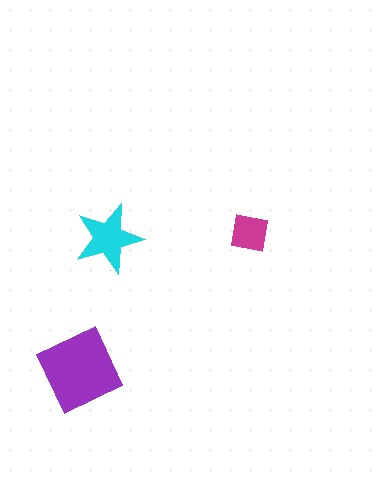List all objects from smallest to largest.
The magenta square, the cyan star, the purple diamond.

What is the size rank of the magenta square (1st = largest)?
3rd.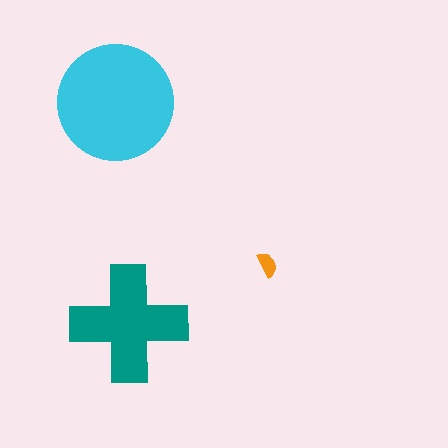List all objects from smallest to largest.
The orange semicircle, the teal cross, the cyan circle.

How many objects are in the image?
There are 3 objects in the image.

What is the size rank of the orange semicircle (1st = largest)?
3rd.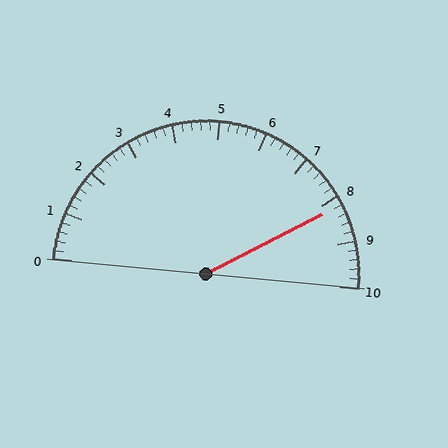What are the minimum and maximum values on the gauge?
The gauge ranges from 0 to 10.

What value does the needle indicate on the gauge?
The needle indicates approximately 8.2.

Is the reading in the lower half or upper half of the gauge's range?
The reading is in the upper half of the range (0 to 10).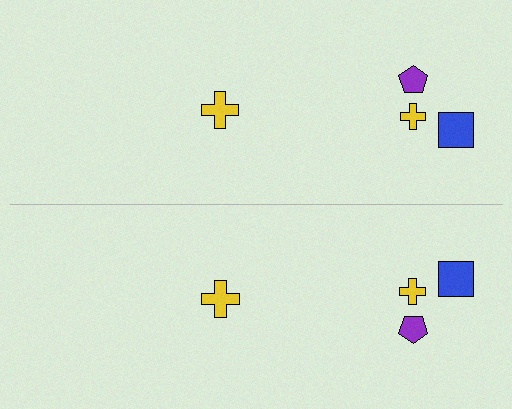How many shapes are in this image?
There are 8 shapes in this image.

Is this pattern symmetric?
Yes, this pattern has bilateral (reflection) symmetry.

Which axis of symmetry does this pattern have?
The pattern has a horizontal axis of symmetry running through the center of the image.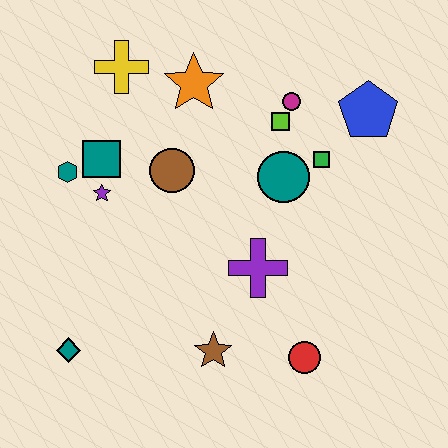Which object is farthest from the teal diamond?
The blue pentagon is farthest from the teal diamond.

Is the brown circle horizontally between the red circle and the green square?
No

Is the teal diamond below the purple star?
Yes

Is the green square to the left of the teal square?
No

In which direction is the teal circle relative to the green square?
The teal circle is to the left of the green square.